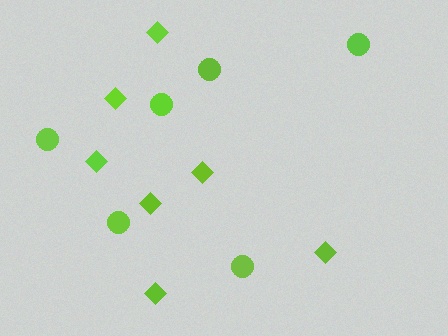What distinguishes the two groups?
There are 2 groups: one group of circles (6) and one group of diamonds (7).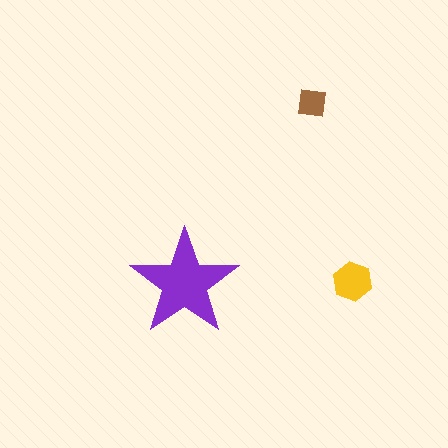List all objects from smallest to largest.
The brown square, the yellow hexagon, the purple star.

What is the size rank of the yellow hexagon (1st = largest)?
2nd.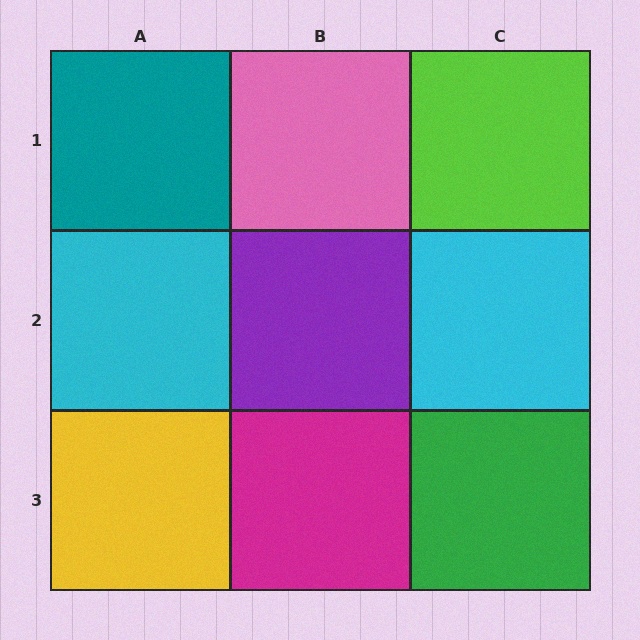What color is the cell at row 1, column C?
Lime.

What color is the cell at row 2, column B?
Purple.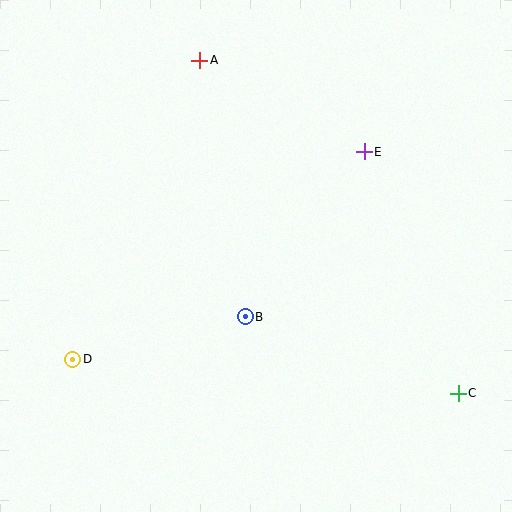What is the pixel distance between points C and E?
The distance between C and E is 259 pixels.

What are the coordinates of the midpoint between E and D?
The midpoint between E and D is at (219, 255).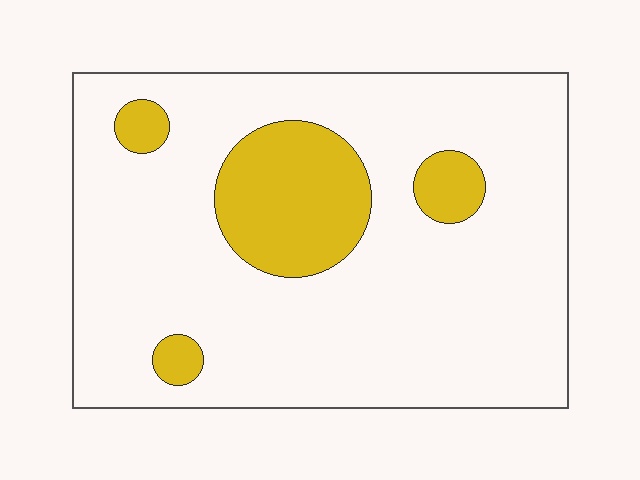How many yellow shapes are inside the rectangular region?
4.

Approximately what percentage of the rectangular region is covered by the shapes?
Approximately 15%.